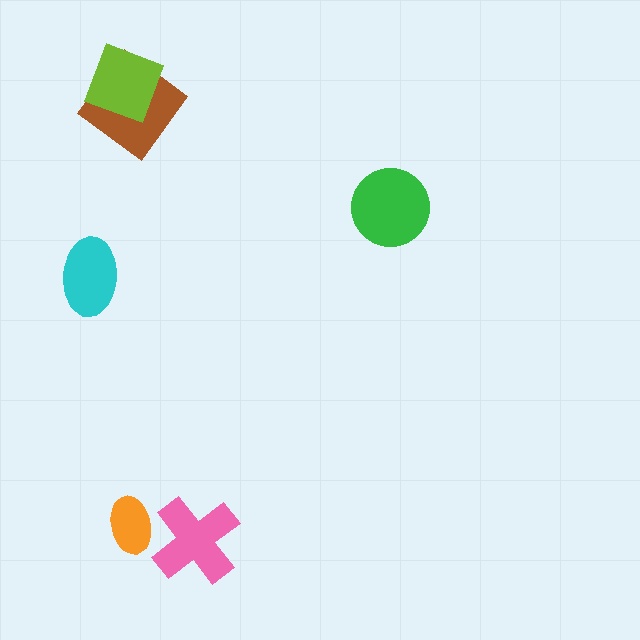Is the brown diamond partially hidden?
Yes, it is partially covered by another shape.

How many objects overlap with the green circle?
0 objects overlap with the green circle.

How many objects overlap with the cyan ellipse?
0 objects overlap with the cyan ellipse.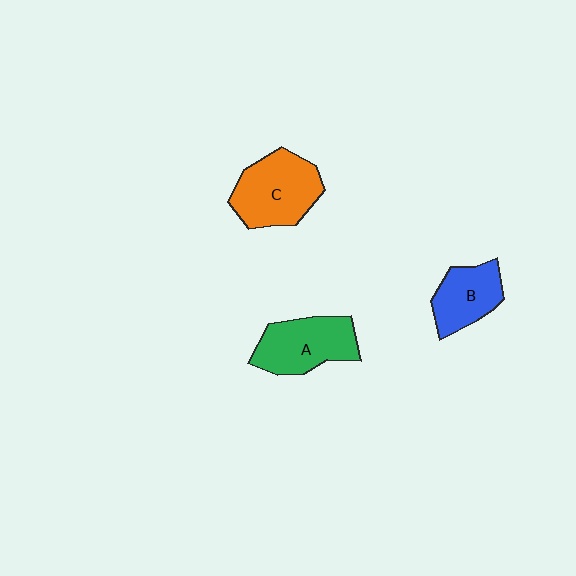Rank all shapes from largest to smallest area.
From largest to smallest: C (orange), A (green), B (blue).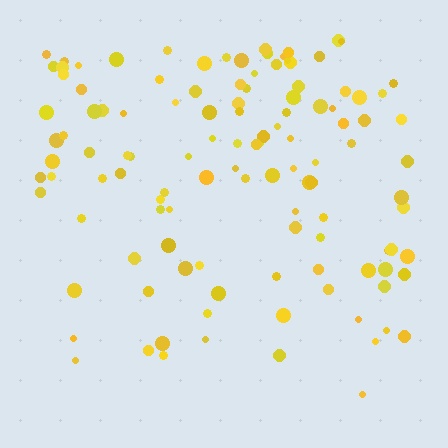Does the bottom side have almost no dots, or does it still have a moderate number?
Still a moderate number, just noticeably fewer than the top.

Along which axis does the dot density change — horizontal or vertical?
Vertical.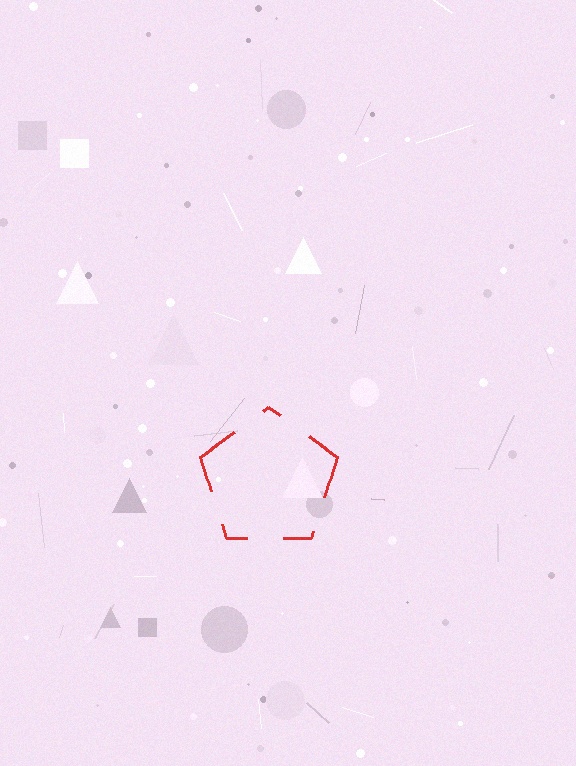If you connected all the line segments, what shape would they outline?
They would outline a pentagon.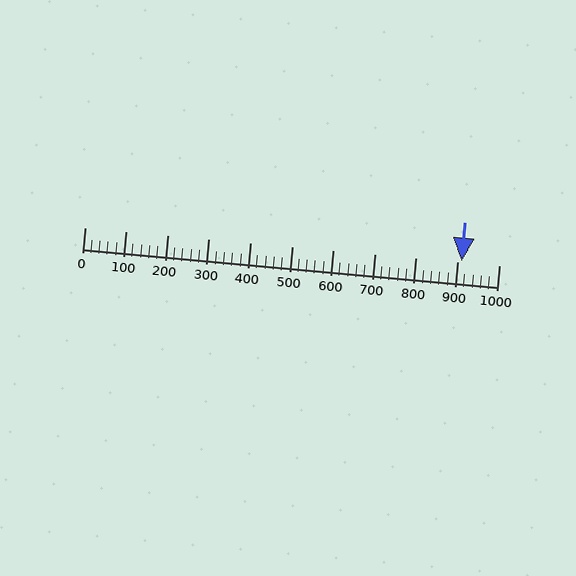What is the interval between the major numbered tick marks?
The major tick marks are spaced 100 units apart.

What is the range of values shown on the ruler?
The ruler shows values from 0 to 1000.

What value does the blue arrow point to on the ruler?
The blue arrow points to approximately 909.